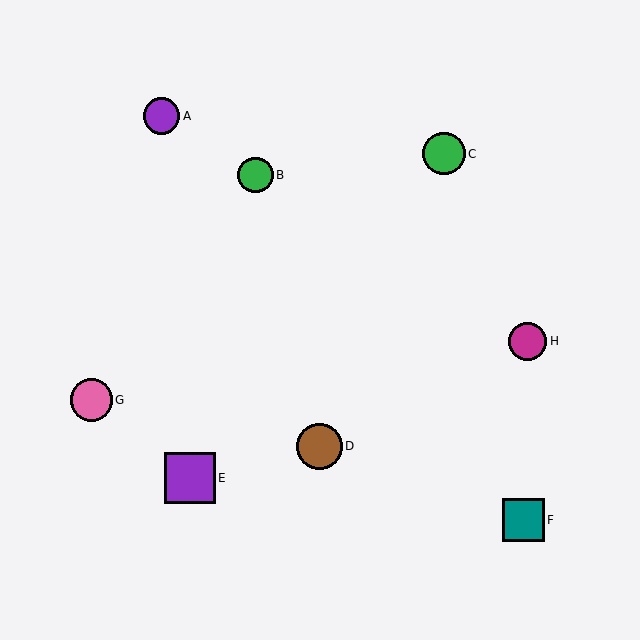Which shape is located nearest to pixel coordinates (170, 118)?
The purple circle (labeled A) at (162, 116) is nearest to that location.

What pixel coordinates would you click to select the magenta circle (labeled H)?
Click at (528, 341) to select the magenta circle H.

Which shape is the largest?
The purple square (labeled E) is the largest.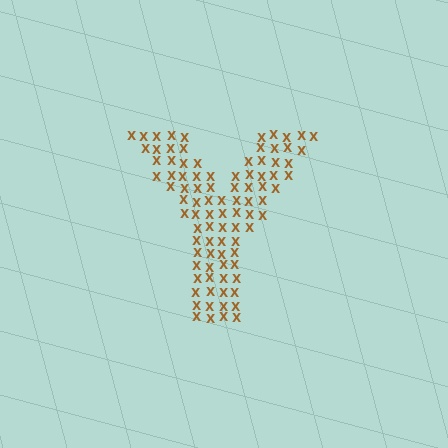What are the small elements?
The small elements are letter X's.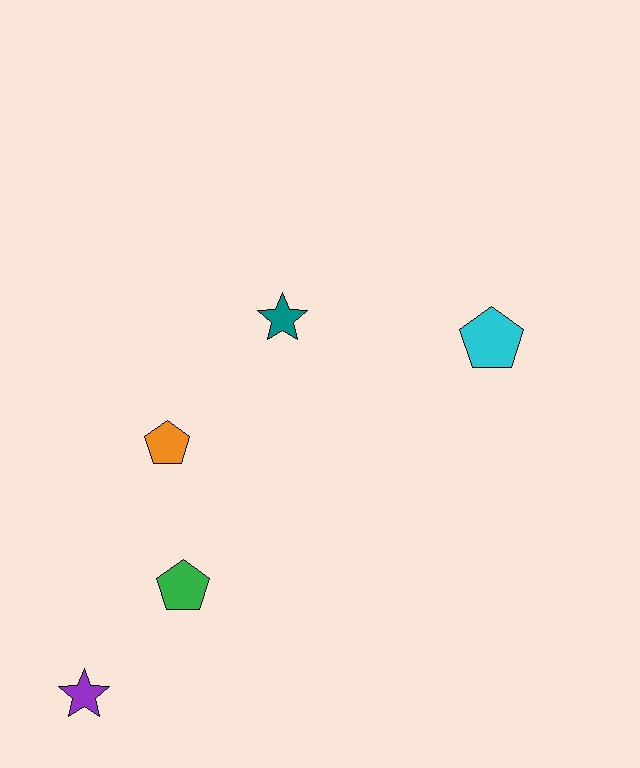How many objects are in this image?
There are 5 objects.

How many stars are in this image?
There are 2 stars.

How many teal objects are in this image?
There is 1 teal object.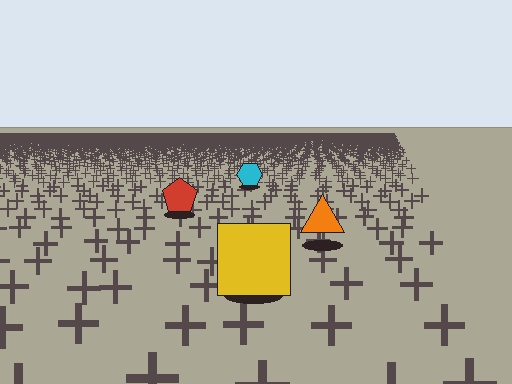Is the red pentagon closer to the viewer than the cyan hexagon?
Yes. The red pentagon is closer — you can tell from the texture gradient: the ground texture is coarser near it.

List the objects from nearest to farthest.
From nearest to farthest: the yellow square, the orange triangle, the red pentagon, the cyan hexagon.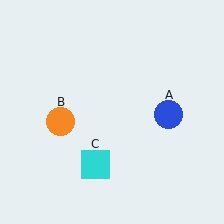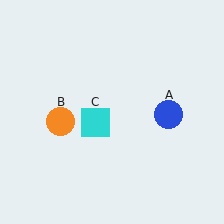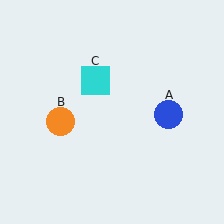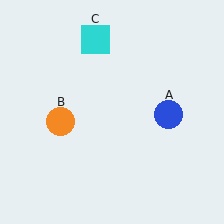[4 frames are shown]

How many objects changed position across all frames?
1 object changed position: cyan square (object C).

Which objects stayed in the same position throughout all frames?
Blue circle (object A) and orange circle (object B) remained stationary.